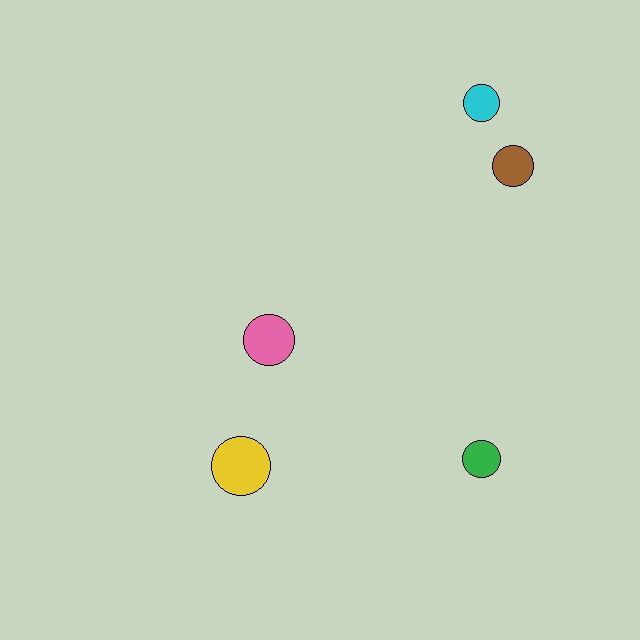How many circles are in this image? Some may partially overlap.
There are 5 circles.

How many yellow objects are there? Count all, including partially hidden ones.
There is 1 yellow object.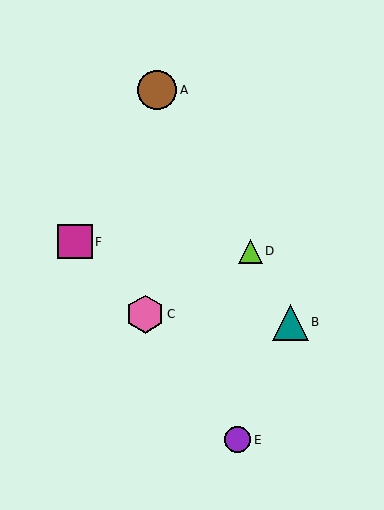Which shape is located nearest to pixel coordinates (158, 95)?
The brown circle (labeled A) at (157, 90) is nearest to that location.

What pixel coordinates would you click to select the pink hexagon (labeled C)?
Click at (145, 314) to select the pink hexagon C.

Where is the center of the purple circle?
The center of the purple circle is at (238, 440).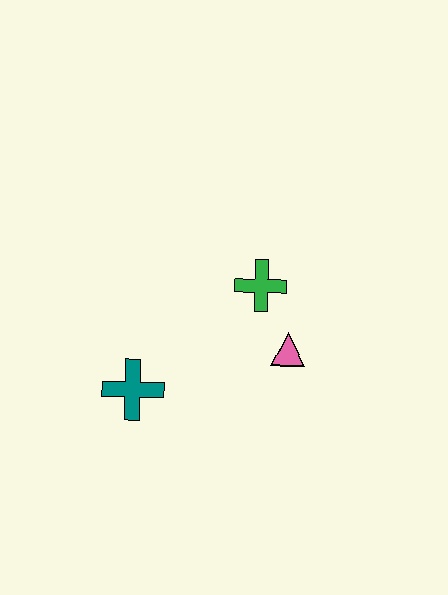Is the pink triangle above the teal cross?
Yes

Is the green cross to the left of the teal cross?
No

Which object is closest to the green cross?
The pink triangle is closest to the green cross.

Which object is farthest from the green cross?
The teal cross is farthest from the green cross.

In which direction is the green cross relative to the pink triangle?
The green cross is above the pink triangle.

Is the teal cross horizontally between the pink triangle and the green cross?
No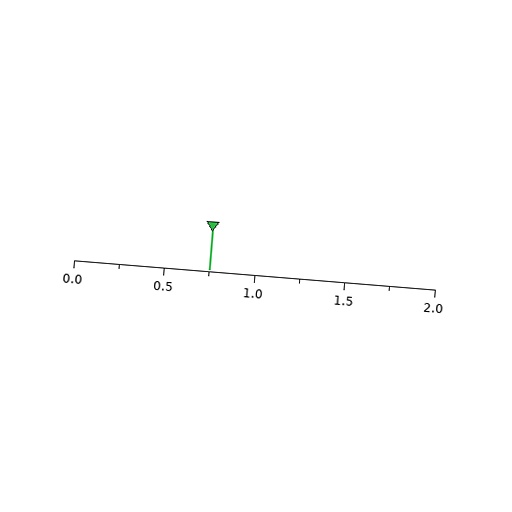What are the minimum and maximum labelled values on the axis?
The axis runs from 0.0 to 2.0.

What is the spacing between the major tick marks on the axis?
The major ticks are spaced 0.5 apart.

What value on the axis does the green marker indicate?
The marker indicates approximately 0.75.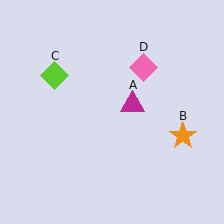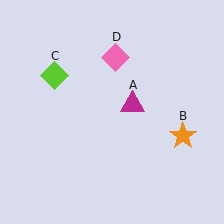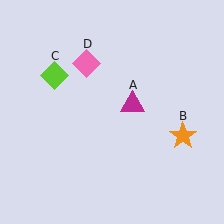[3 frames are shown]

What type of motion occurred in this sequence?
The pink diamond (object D) rotated counterclockwise around the center of the scene.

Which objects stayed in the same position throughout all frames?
Magenta triangle (object A) and orange star (object B) and lime diamond (object C) remained stationary.